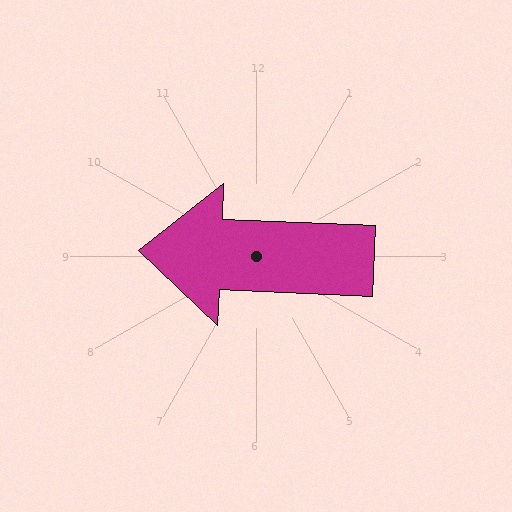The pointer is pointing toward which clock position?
Roughly 9 o'clock.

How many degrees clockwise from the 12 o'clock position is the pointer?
Approximately 273 degrees.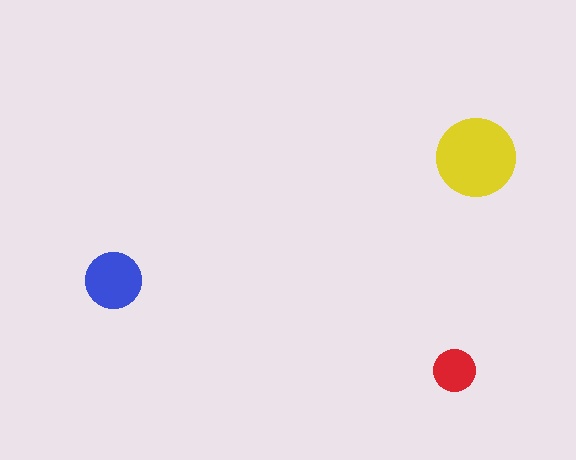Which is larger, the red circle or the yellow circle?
The yellow one.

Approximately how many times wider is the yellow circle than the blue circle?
About 1.5 times wider.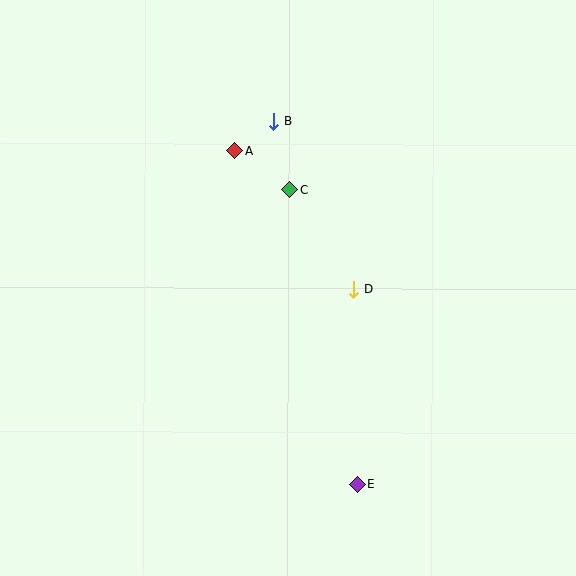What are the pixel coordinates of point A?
Point A is at (234, 151).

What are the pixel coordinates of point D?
Point D is at (354, 290).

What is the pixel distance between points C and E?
The distance between C and E is 302 pixels.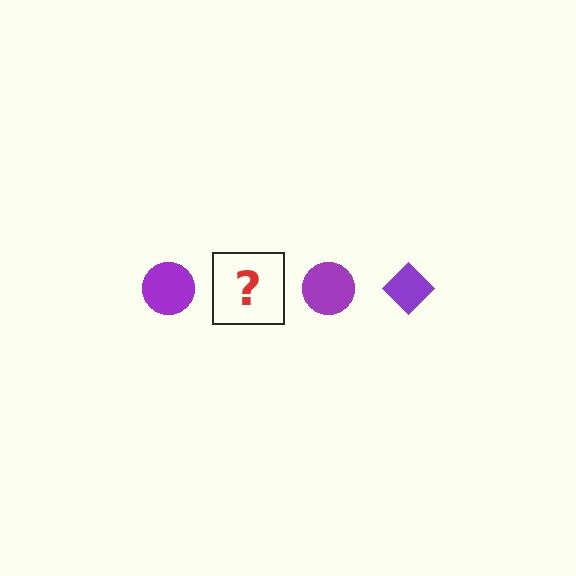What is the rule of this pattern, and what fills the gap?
The rule is that the pattern cycles through circle, diamond shapes in purple. The gap should be filled with a purple diamond.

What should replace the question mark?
The question mark should be replaced with a purple diamond.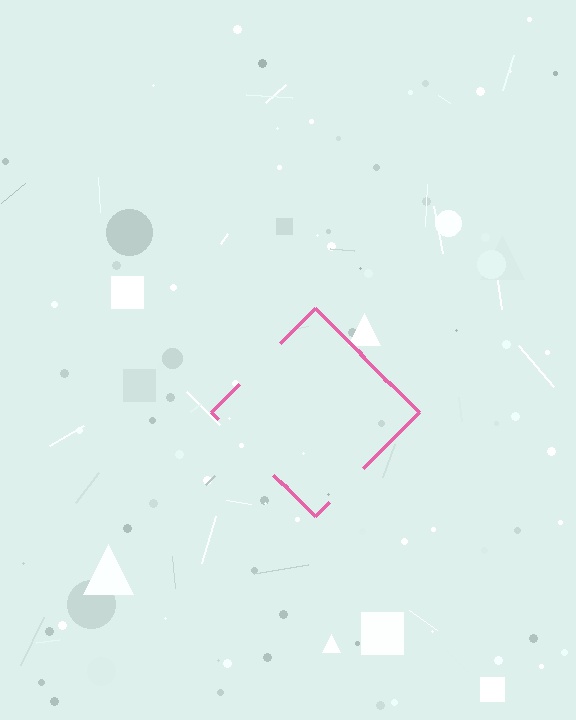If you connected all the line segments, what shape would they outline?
They would outline a diamond.